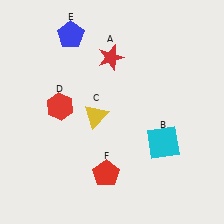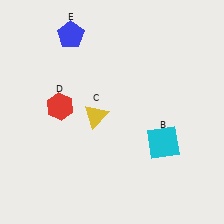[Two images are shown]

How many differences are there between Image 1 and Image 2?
There are 2 differences between the two images.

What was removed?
The red pentagon (F), the red star (A) were removed in Image 2.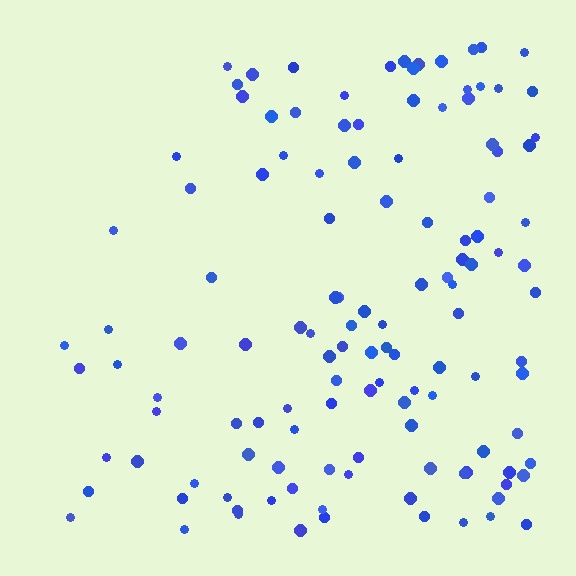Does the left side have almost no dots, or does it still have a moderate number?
Still a moderate number, just noticeably fewer than the right.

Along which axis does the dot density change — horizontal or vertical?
Horizontal.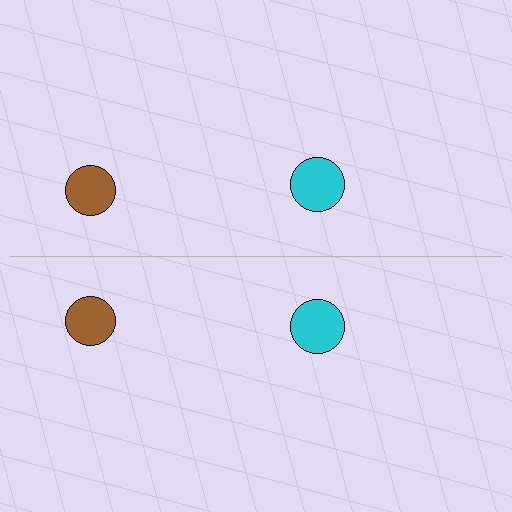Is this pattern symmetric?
Yes, this pattern has bilateral (reflection) symmetry.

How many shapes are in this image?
There are 4 shapes in this image.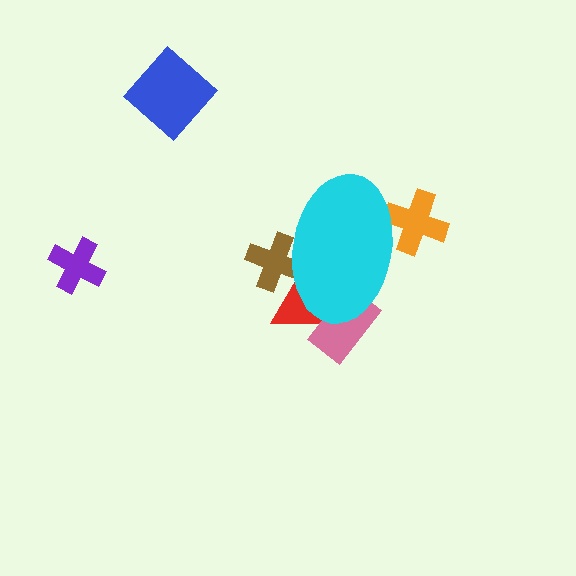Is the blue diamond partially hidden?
No, the blue diamond is fully visible.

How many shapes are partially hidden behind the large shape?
4 shapes are partially hidden.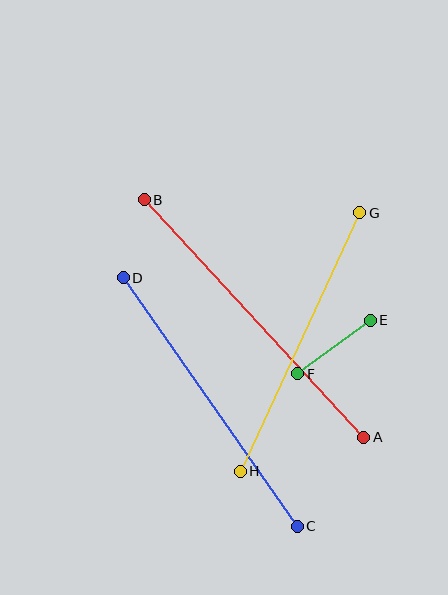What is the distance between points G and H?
The distance is approximately 285 pixels.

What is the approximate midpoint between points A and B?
The midpoint is at approximately (254, 318) pixels.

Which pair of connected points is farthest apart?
Points A and B are farthest apart.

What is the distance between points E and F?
The distance is approximately 90 pixels.